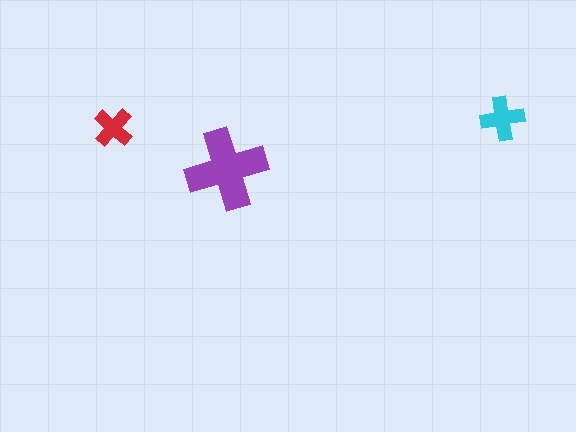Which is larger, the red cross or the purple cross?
The purple one.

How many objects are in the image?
There are 3 objects in the image.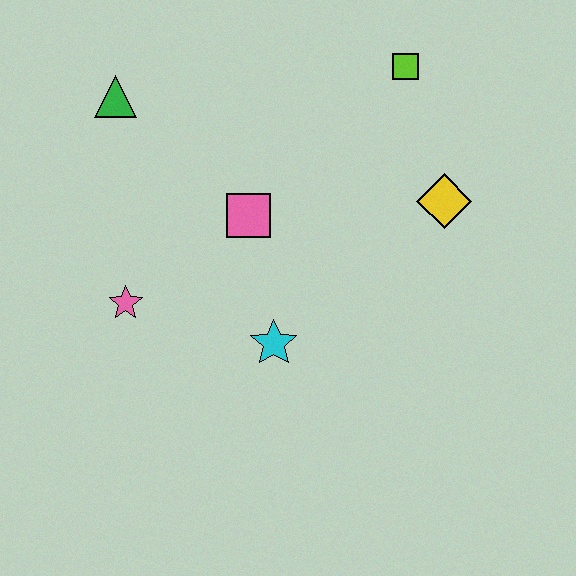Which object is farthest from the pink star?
The lime square is farthest from the pink star.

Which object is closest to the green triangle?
The pink square is closest to the green triangle.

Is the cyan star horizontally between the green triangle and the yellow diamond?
Yes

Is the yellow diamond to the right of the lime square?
Yes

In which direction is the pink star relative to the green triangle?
The pink star is below the green triangle.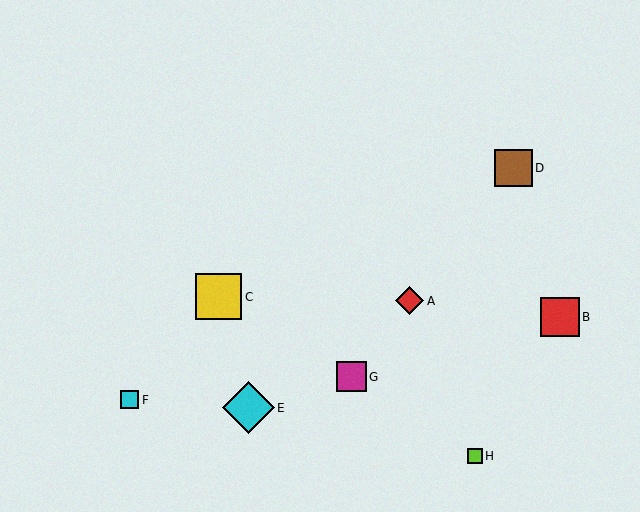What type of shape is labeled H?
Shape H is a lime square.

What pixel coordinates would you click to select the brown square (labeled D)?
Click at (513, 168) to select the brown square D.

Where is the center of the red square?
The center of the red square is at (560, 317).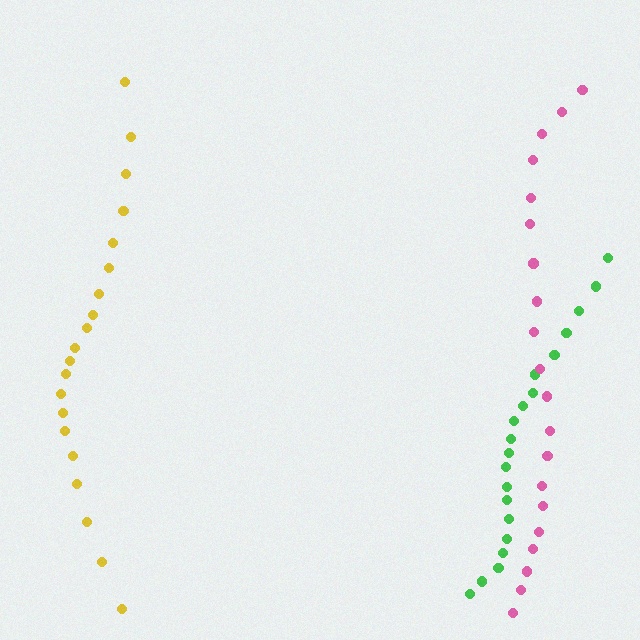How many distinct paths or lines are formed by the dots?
There are 3 distinct paths.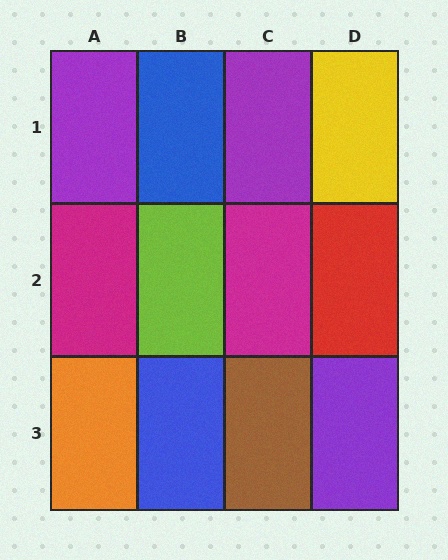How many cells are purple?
3 cells are purple.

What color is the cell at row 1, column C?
Purple.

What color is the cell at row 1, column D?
Yellow.